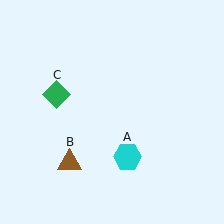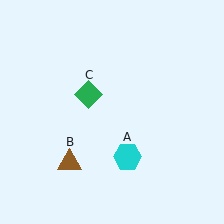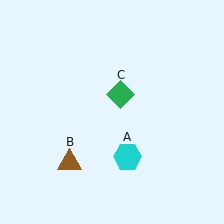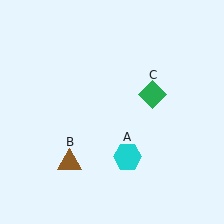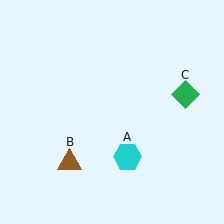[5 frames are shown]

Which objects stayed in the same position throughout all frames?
Cyan hexagon (object A) and brown triangle (object B) remained stationary.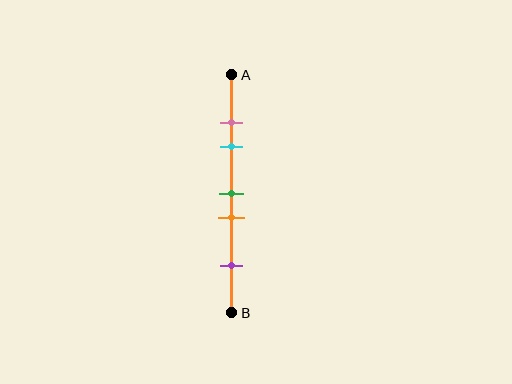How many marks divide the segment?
There are 5 marks dividing the segment.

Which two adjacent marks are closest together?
The pink and cyan marks are the closest adjacent pair.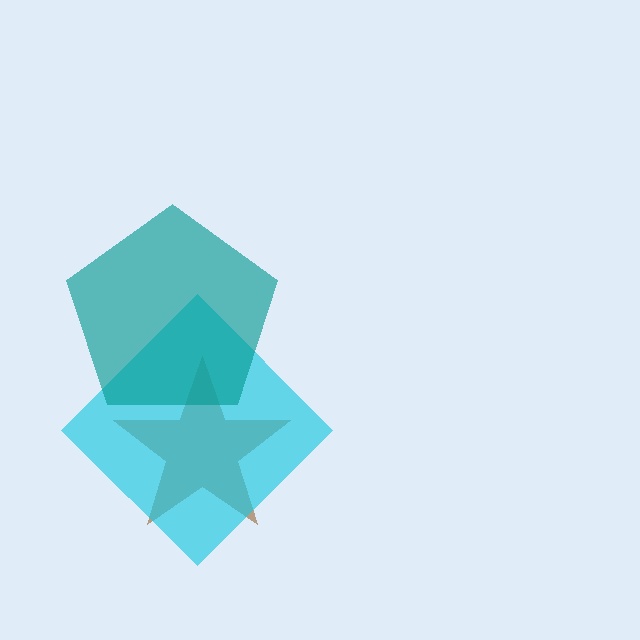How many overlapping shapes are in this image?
There are 3 overlapping shapes in the image.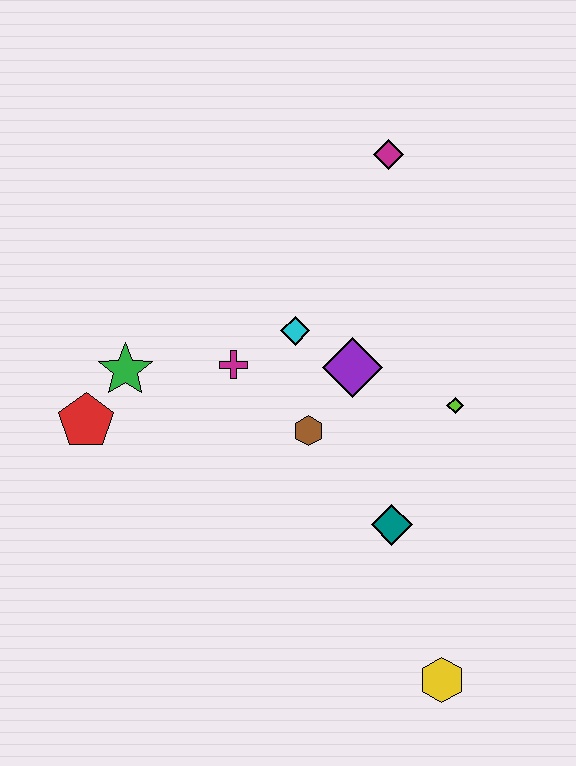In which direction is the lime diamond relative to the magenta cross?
The lime diamond is to the right of the magenta cross.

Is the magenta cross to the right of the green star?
Yes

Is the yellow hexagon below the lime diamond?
Yes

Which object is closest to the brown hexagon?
The purple diamond is closest to the brown hexagon.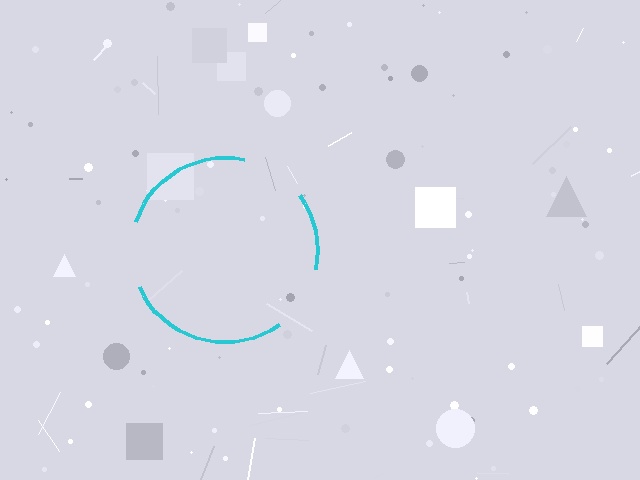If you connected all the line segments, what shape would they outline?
They would outline a circle.